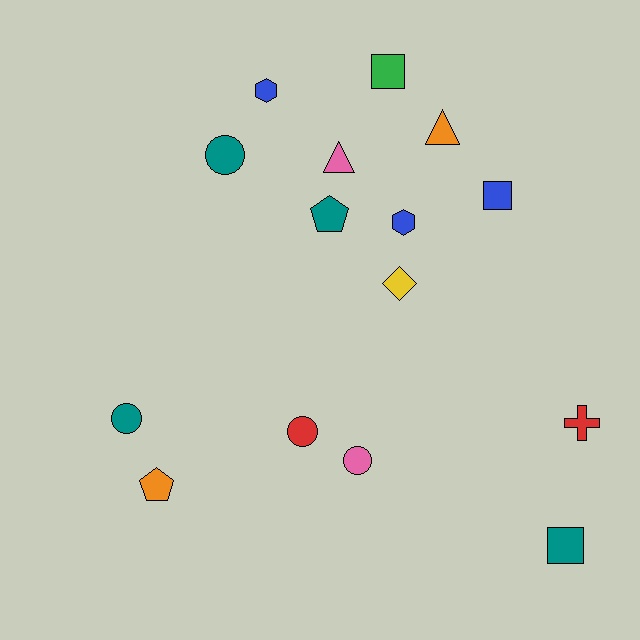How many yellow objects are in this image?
There is 1 yellow object.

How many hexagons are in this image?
There are 2 hexagons.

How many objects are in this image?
There are 15 objects.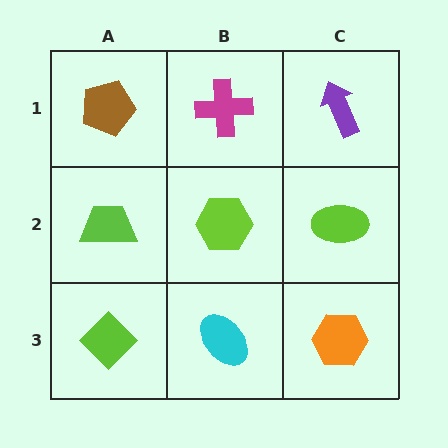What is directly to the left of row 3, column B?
A lime diamond.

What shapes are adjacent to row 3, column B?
A lime hexagon (row 2, column B), a lime diamond (row 3, column A), an orange hexagon (row 3, column C).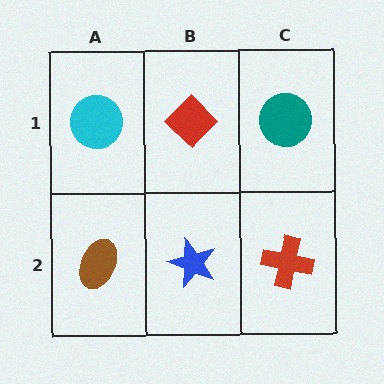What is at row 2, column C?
A red cross.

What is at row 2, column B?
A blue star.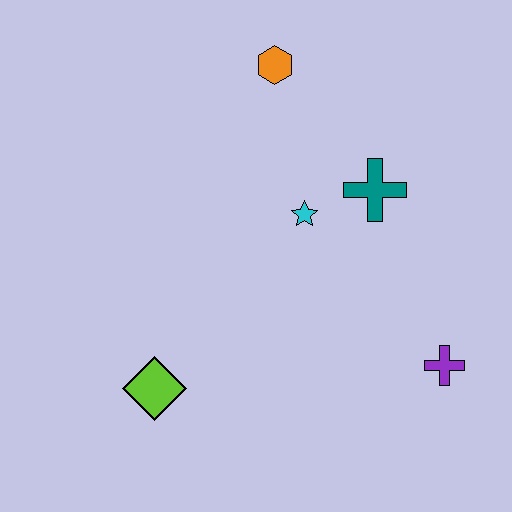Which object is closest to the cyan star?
The teal cross is closest to the cyan star.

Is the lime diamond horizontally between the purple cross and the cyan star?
No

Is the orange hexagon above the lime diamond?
Yes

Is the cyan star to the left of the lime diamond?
No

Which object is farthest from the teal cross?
The lime diamond is farthest from the teal cross.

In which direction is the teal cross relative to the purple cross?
The teal cross is above the purple cross.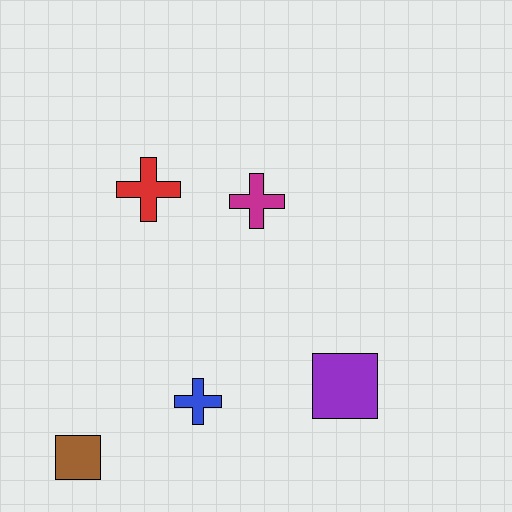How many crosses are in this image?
There are 3 crosses.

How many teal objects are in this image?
There are no teal objects.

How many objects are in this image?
There are 5 objects.